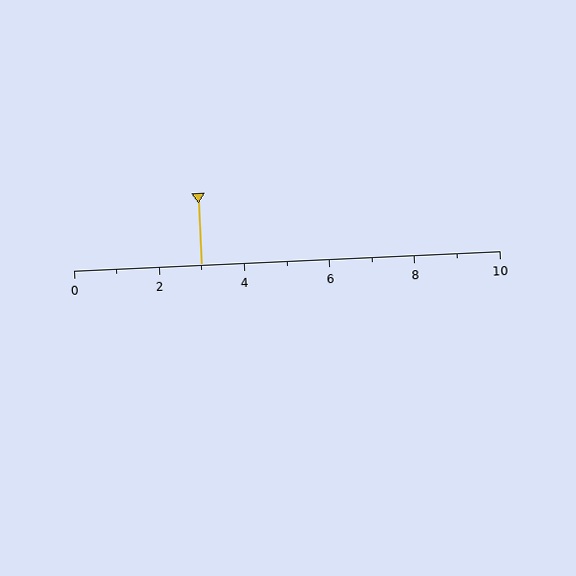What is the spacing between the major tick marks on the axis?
The major ticks are spaced 2 apart.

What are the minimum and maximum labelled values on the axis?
The axis runs from 0 to 10.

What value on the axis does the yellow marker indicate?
The marker indicates approximately 3.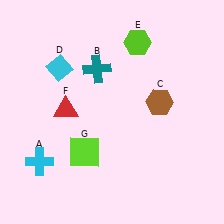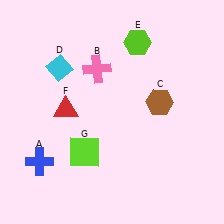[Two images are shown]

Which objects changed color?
A changed from cyan to blue. B changed from teal to pink.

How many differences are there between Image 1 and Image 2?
There are 2 differences between the two images.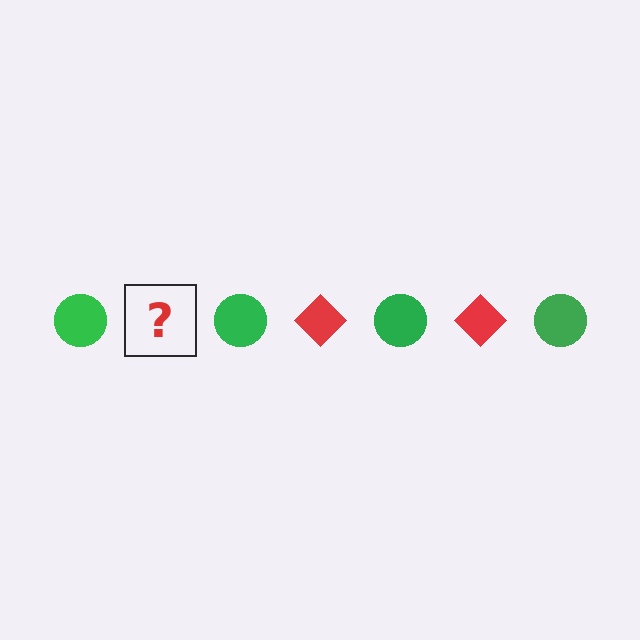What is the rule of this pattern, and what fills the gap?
The rule is that the pattern alternates between green circle and red diamond. The gap should be filled with a red diamond.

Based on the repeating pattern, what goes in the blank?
The blank should be a red diamond.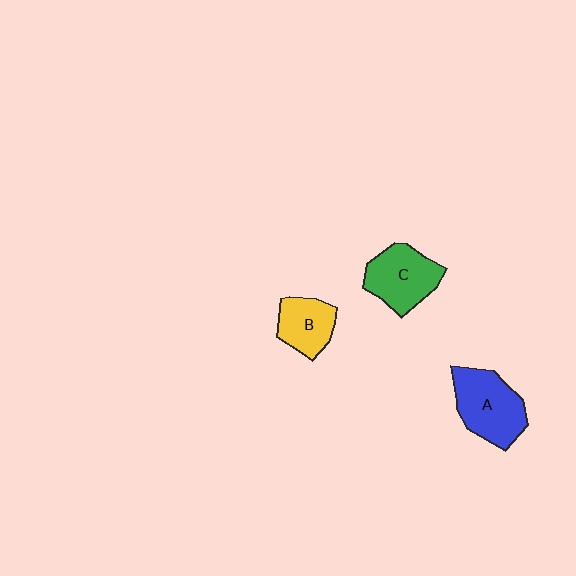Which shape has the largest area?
Shape A (blue).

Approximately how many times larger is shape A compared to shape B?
Approximately 1.5 times.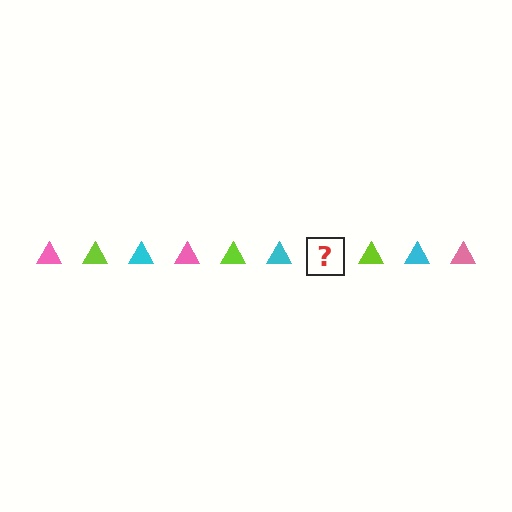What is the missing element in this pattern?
The missing element is a pink triangle.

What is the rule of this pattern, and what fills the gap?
The rule is that the pattern cycles through pink, lime, cyan triangles. The gap should be filled with a pink triangle.